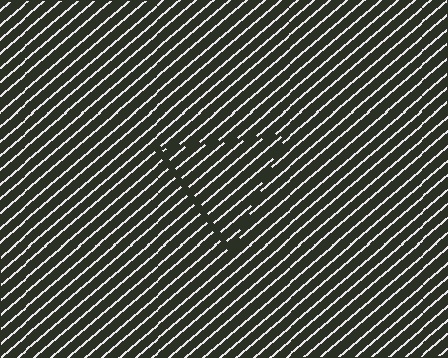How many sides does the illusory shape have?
3 sides — the line-ends trace a triangle.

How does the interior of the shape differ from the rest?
The interior of the shape contains the same grating, shifted by half a period — the contour is defined by the phase discontinuity where line-ends from the inner and outer gratings abut.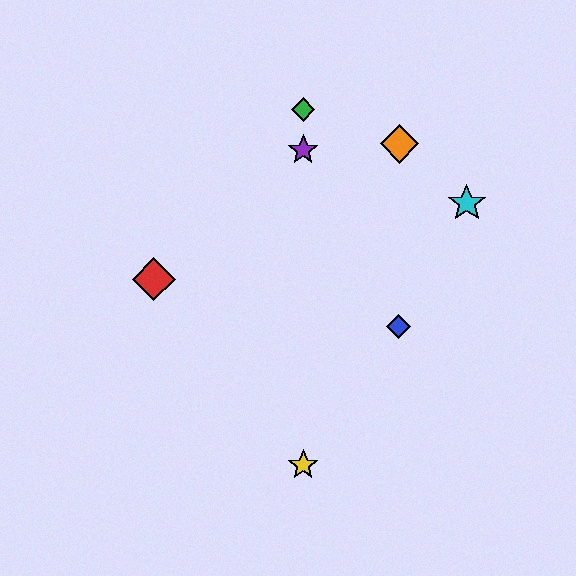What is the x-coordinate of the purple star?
The purple star is at x≈303.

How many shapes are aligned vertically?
3 shapes (the green diamond, the yellow star, the purple star) are aligned vertically.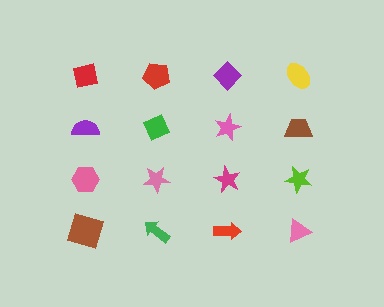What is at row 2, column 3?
A pink star.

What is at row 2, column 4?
A brown trapezoid.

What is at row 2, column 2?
A green diamond.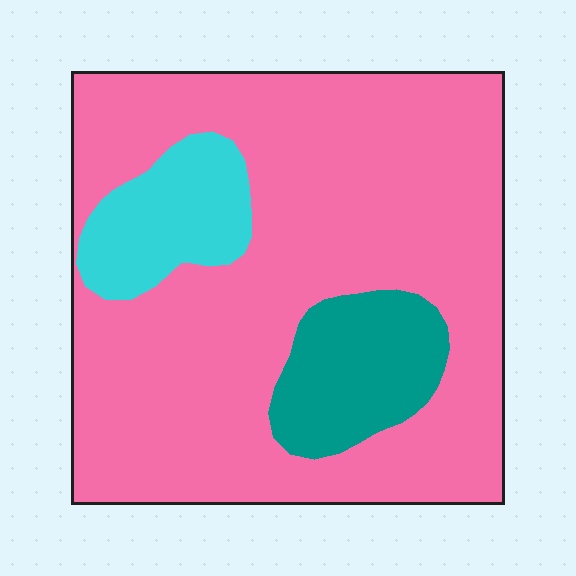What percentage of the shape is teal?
Teal takes up about one eighth (1/8) of the shape.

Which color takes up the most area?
Pink, at roughly 80%.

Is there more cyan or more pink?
Pink.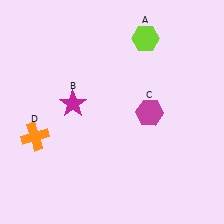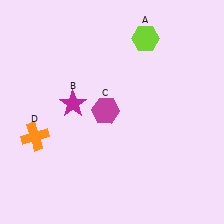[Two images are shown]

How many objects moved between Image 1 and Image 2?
1 object moved between the two images.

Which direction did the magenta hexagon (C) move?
The magenta hexagon (C) moved left.